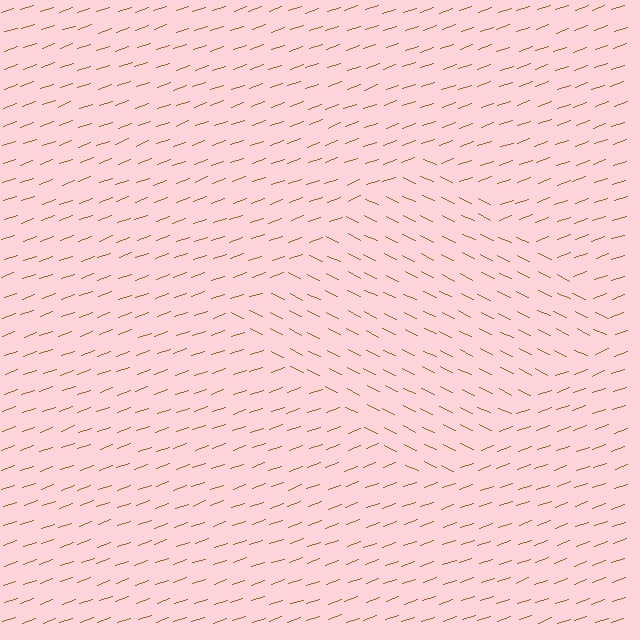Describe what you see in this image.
The image is filled with small brown line segments. A diamond region in the image has lines oriented differently from the surrounding lines, creating a visible texture boundary.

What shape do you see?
I see a diamond.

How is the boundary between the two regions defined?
The boundary is defined purely by a change in line orientation (approximately 45 degrees difference). All lines are the same color and thickness.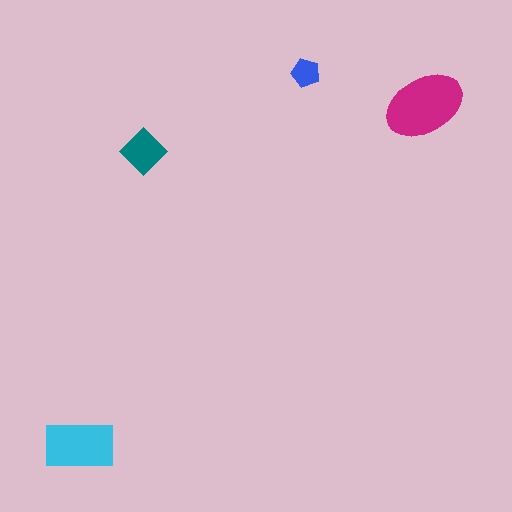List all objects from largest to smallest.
The magenta ellipse, the cyan rectangle, the teal diamond, the blue pentagon.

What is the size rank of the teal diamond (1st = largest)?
3rd.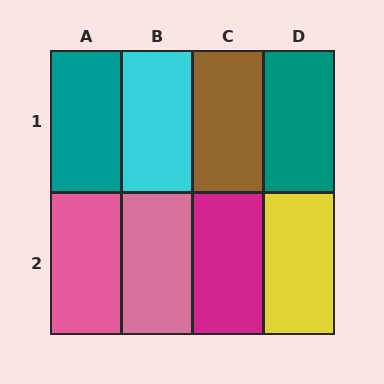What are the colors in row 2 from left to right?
Pink, pink, magenta, yellow.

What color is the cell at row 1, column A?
Teal.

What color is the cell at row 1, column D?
Teal.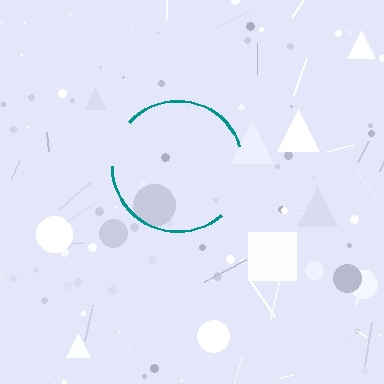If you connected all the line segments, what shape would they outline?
They would outline a circle.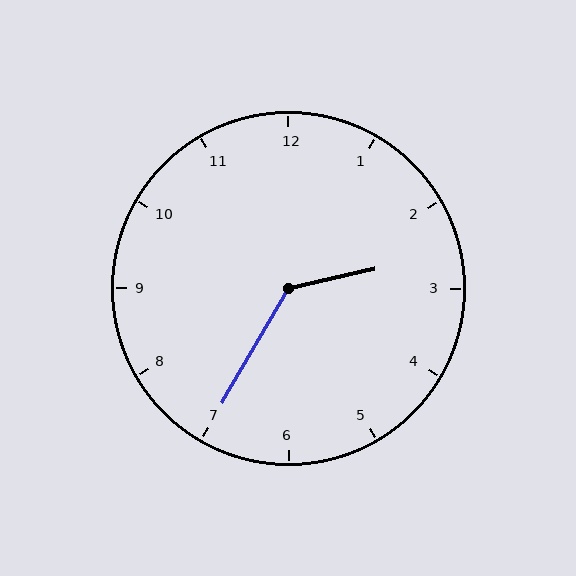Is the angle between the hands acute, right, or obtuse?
It is obtuse.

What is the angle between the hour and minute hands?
Approximately 132 degrees.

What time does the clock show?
2:35.